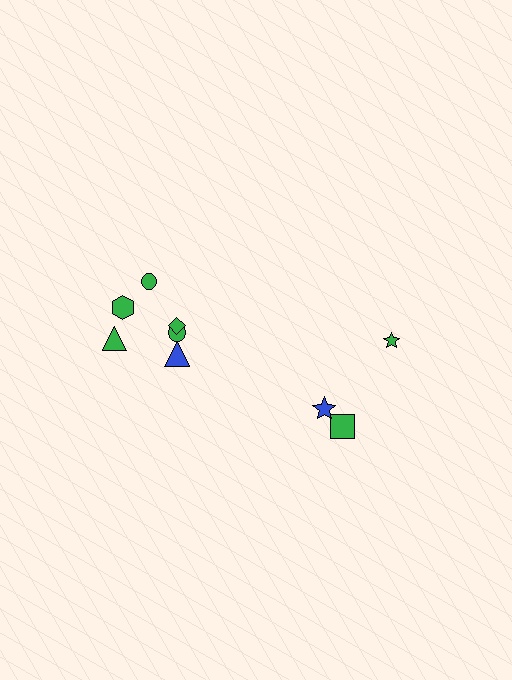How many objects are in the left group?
There are 6 objects.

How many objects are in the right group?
There are 3 objects.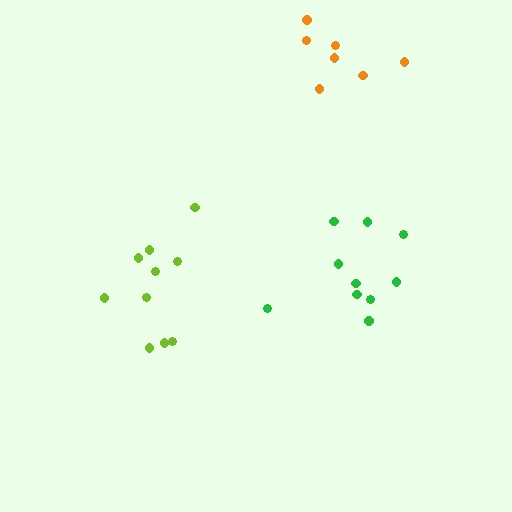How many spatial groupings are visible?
There are 3 spatial groupings.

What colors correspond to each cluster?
The clusters are colored: lime, green, orange.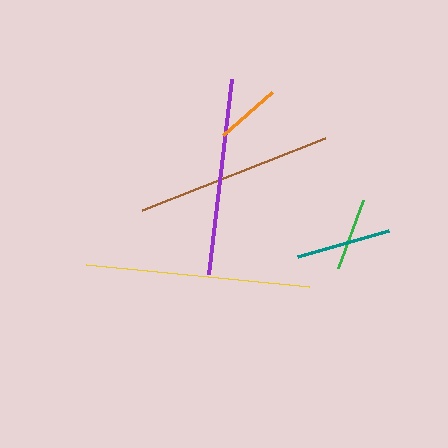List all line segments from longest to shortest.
From longest to shortest: yellow, brown, purple, teal, green, orange.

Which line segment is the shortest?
The orange line is the shortest at approximately 65 pixels.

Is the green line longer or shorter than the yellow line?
The yellow line is longer than the green line.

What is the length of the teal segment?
The teal segment is approximately 95 pixels long.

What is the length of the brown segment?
The brown segment is approximately 197 pixels long.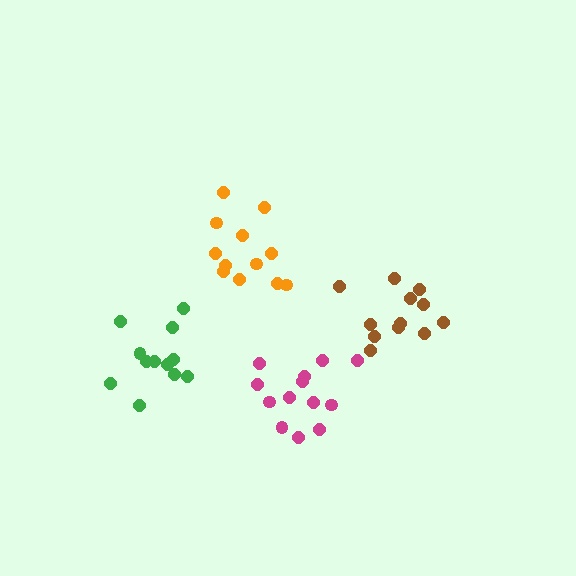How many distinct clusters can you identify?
There are 4 distinct clusters.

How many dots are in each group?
Group 1: 12 dots, Group 2: 12 dots, Group 3: 12 dots, Group 4: 13 dots (49 total).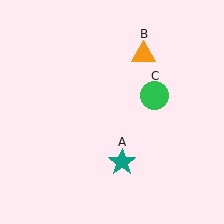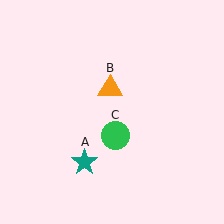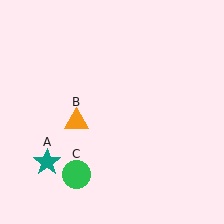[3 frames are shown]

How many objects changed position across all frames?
3 objects changed position: teal star (object A), orange triangle (object B), green circle (object C).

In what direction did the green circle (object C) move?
The green circle (object C) moved down and to the left.